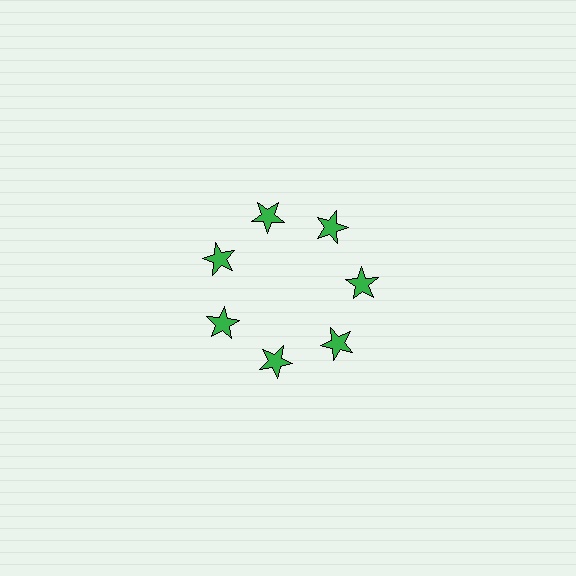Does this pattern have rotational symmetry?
Yes, this pattern has 7-fold rotational symmetry. It looks the same after rotating 51 degrees around the center.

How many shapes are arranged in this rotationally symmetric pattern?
There are 7 shapes, arranged in 7 groups of 1.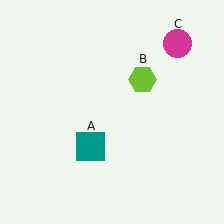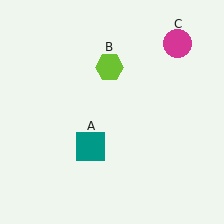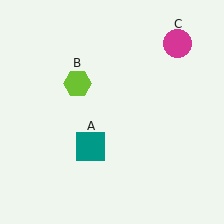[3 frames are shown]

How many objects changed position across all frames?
1 object changed position: lime hexagon (object B).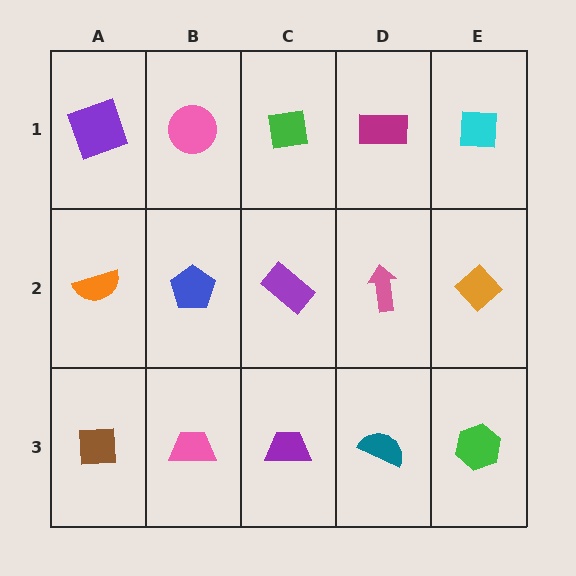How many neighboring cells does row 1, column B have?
3.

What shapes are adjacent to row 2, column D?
A magenta rectangle (row 1, column D), a teal semicircle (row 3, column D), a purple rectangle (row 2, column C), an orange diamond (row 2, column E).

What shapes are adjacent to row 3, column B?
A blue pentagon (row 2, column B), a brown square (row 3, column A), a purple trapezoid (row 3, column C).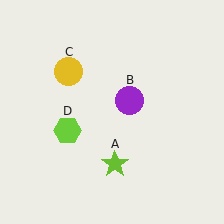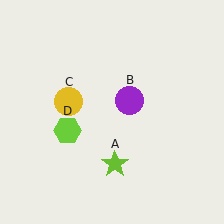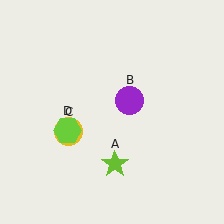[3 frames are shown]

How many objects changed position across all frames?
1 object changed position: yellow circle (object C).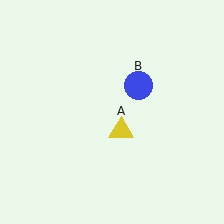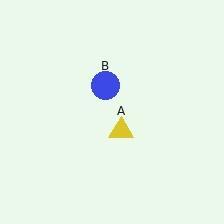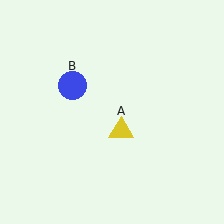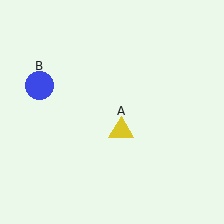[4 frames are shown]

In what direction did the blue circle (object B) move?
The blue circle (object B) moved left.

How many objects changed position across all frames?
1 object changed position: blue circle (object B).